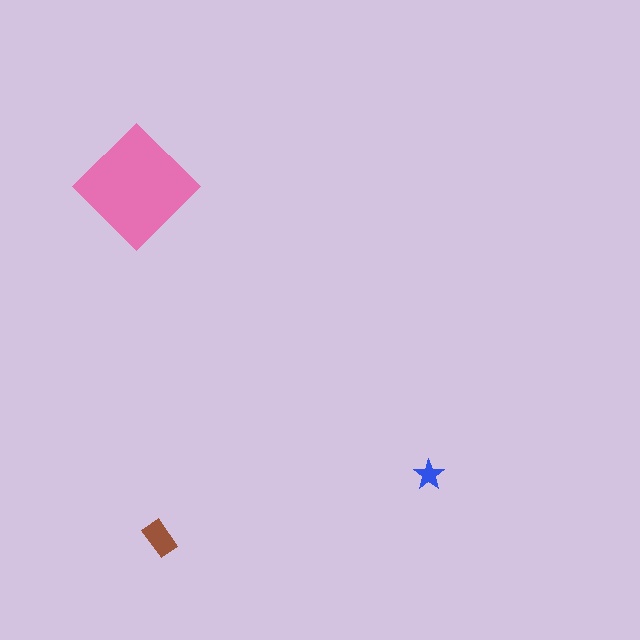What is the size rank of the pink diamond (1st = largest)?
1st.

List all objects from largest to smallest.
The pink diamond, the brown rectangle, the blue star.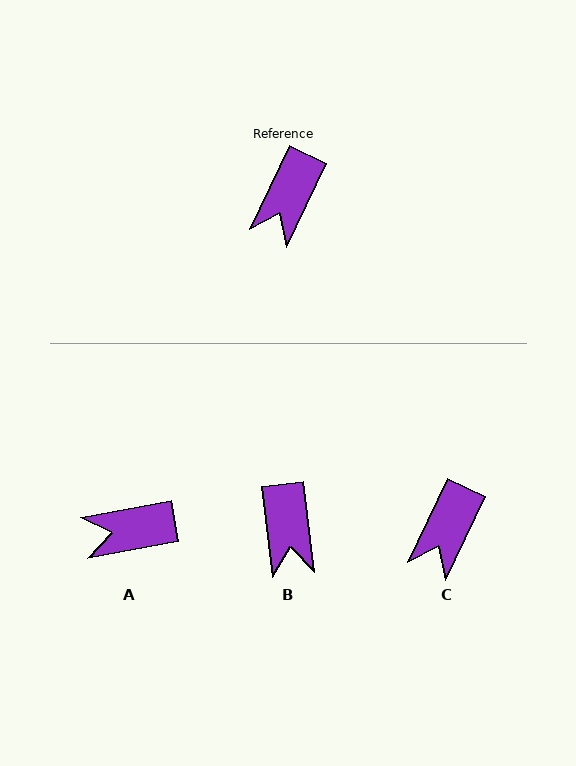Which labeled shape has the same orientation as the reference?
C.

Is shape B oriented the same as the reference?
No, it is off by about 33 degrees.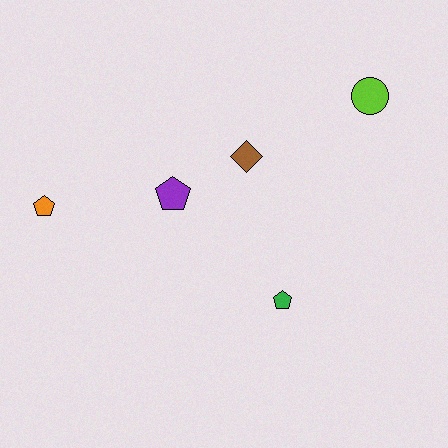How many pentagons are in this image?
There are 3 pentagons.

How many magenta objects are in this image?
There are no magenta objects.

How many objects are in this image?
There are 5 objects.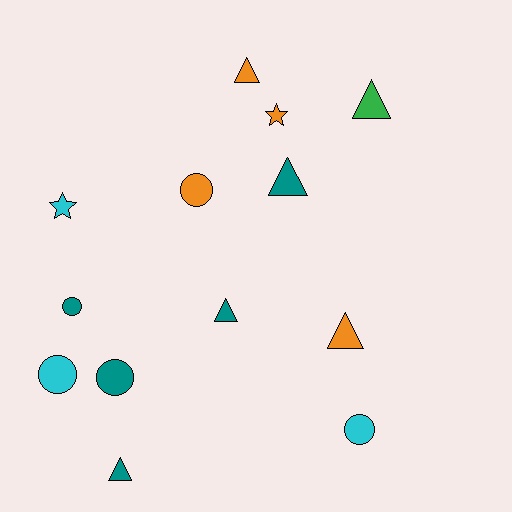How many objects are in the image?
There are 13 objects.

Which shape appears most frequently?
Triangle, with 6 objects.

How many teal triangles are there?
There are 3 teal triangles.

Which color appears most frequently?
Teal, with 5 objects.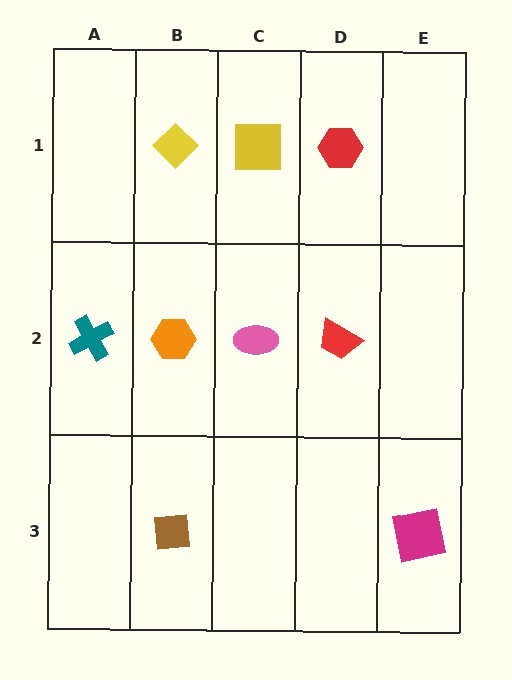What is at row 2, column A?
A teal cross.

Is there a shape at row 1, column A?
No, that cell is empty.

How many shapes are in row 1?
3 shapes.